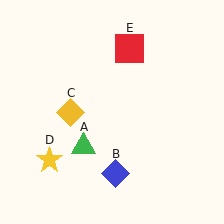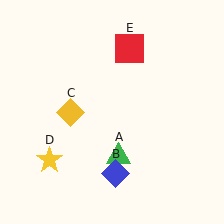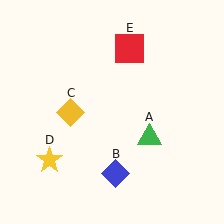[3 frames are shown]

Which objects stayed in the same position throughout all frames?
Blue diamond (object B) and yellow diamond (object C) and yellow star (object D) and red square (object E) remained stationary.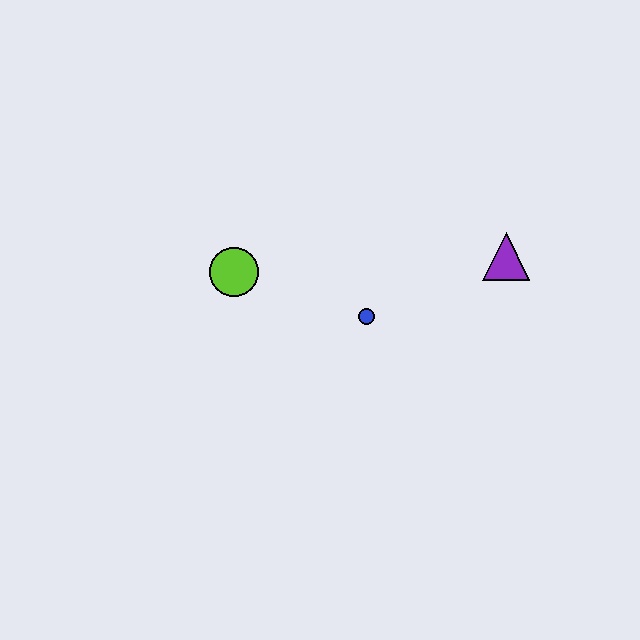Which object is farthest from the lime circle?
The purple triangle is farthest from the lime circle.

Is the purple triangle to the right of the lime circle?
Yes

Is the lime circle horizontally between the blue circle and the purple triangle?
No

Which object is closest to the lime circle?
The blue circle is closest to the lime circle.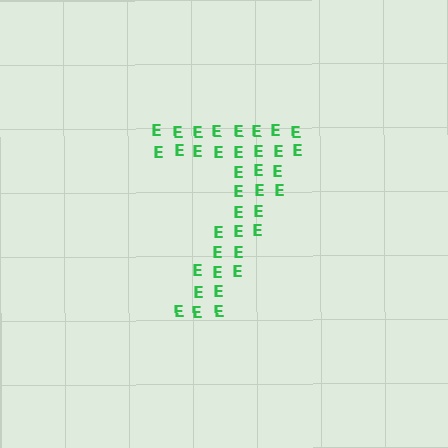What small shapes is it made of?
It is made of small letter E's.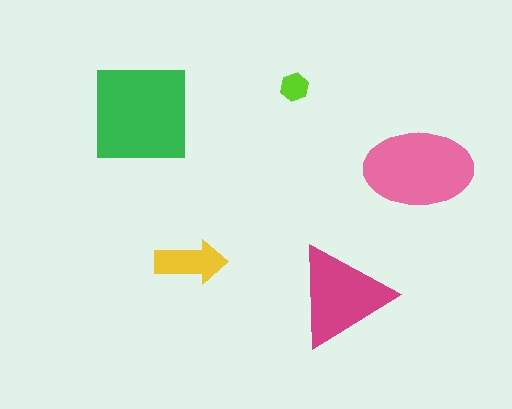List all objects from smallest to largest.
The lime hexagon, the yellow arrow, the magenta triangle, the pink ellipse, the green square.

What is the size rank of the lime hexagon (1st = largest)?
5th.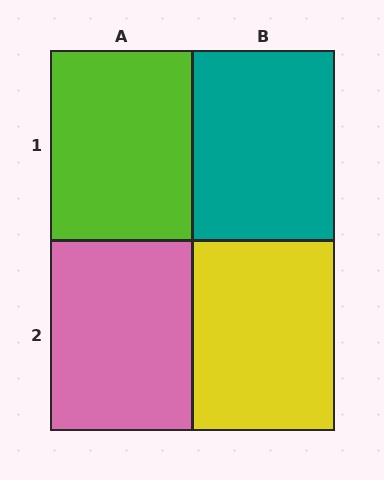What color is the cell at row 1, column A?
Lime.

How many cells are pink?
1 cell is pink.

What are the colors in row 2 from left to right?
Pink, yellow.